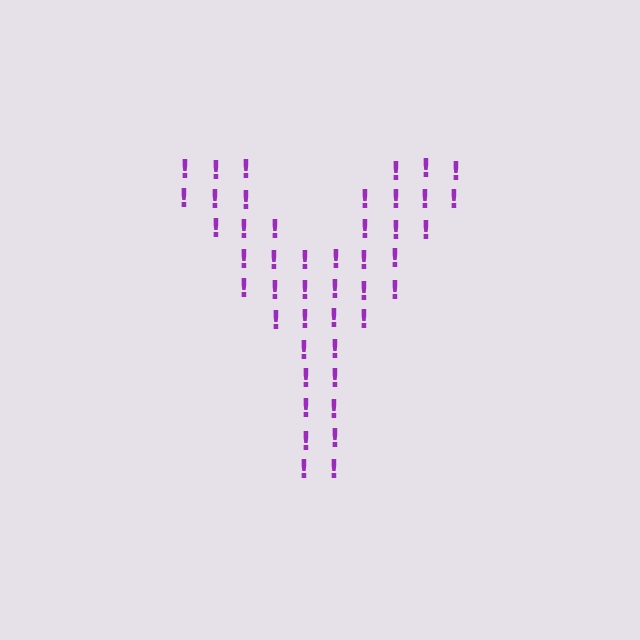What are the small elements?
The small elements are exclamation marks.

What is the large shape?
The large shape is the letter Y.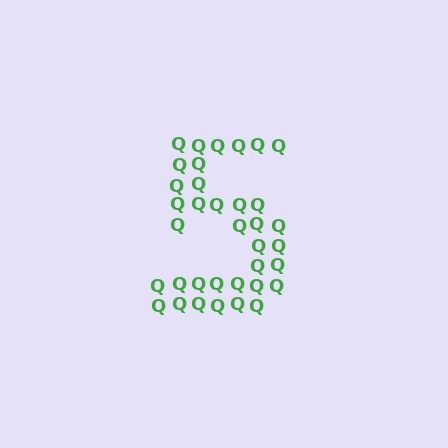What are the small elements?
The small elements are letter Q's.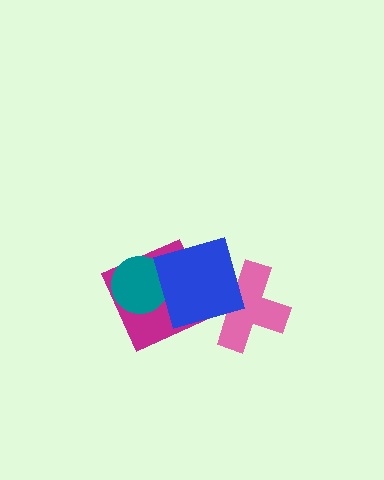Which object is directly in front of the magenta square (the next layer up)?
The teal circle is directly in front of the magenta square.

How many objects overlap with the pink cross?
1 object overlaps with the pink cross.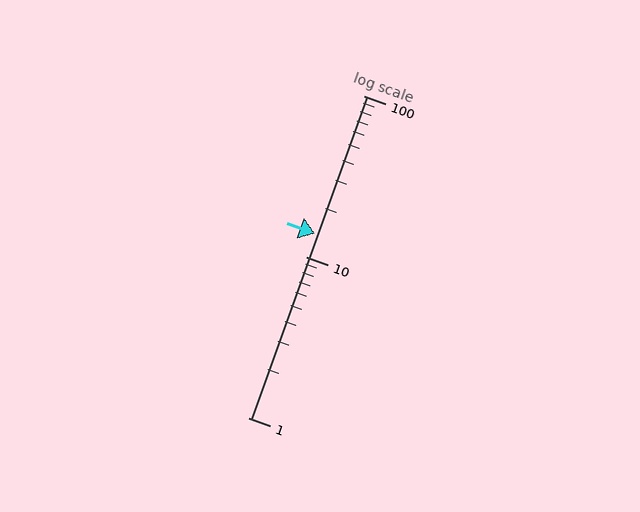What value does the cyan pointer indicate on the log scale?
The pointer indicates approximately 14.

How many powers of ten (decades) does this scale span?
The scale spans 2 decades, from 1 to 100.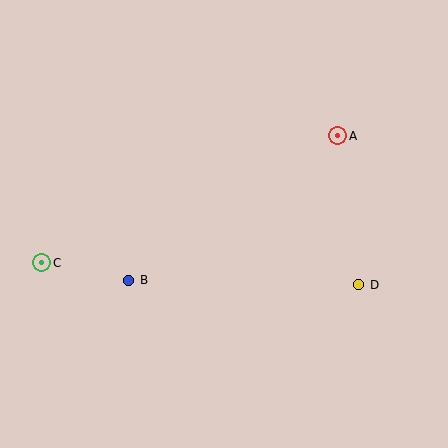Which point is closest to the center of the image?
Point B at (129, 280) is closest to the center.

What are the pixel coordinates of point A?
Point A is at (338, 136).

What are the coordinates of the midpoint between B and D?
The midpoint between B and D is at (244, 283).